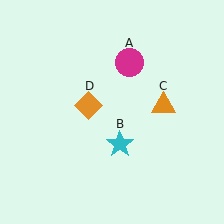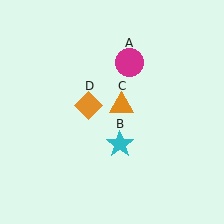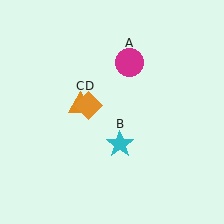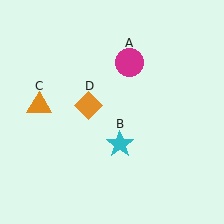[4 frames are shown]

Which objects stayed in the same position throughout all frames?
Magenta circle (object A) and cyan star (object B) and orange diamond (object D) remained stationary.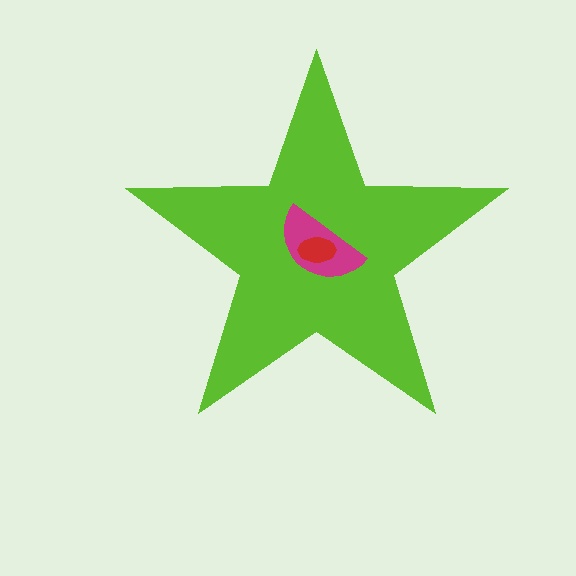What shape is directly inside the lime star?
The magenta semicircle.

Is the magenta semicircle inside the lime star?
Yes.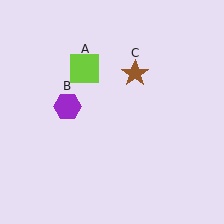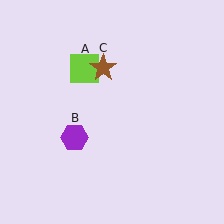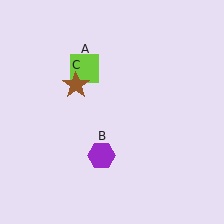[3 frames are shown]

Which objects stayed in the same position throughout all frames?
Lime square (object A) remained stationary.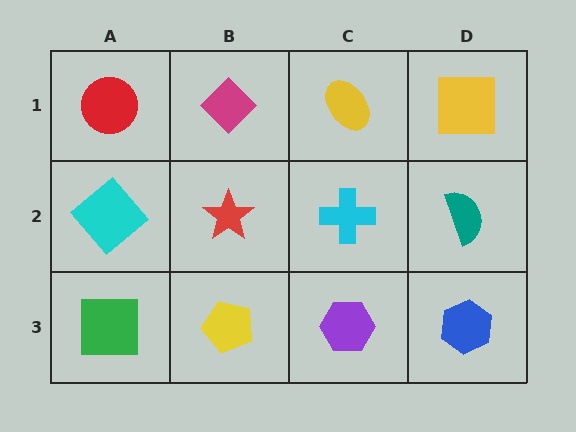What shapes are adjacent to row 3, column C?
A cyan cross (row 2, column C), a yellow pentagon (row 3, column B), a blue hexagon (row 3, column D).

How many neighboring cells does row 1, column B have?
3.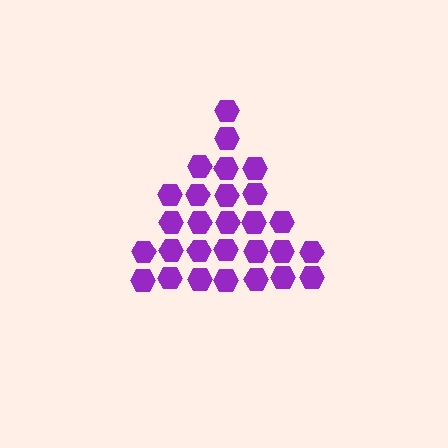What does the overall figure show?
The overall figure shows a triangle.